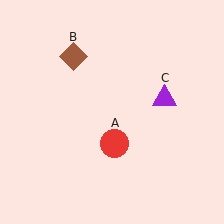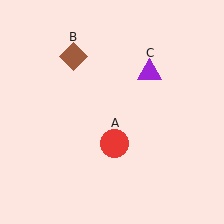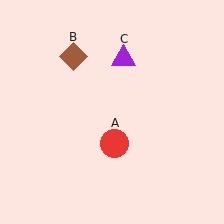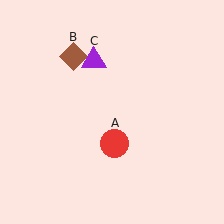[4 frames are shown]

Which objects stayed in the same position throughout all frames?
Red circle (object A) and brown diamond (object B) remained stationary.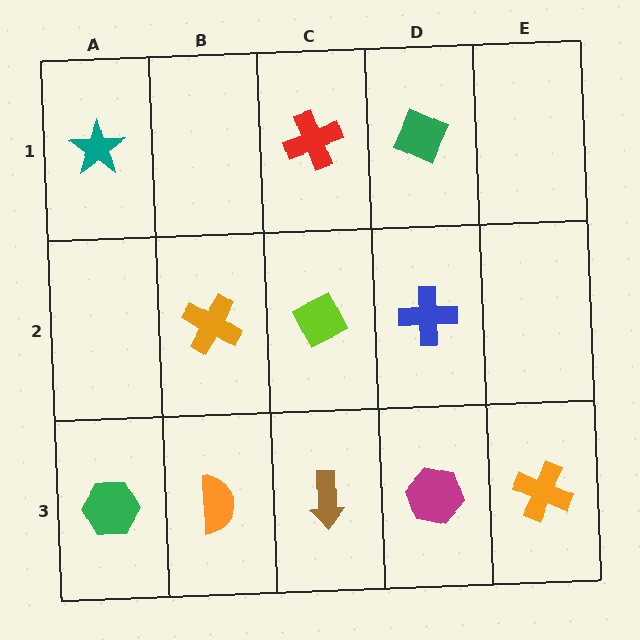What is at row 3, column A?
A green hexagon.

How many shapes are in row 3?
5 shapes.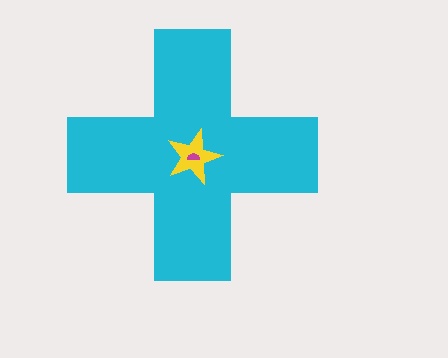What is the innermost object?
The magenta semicircle.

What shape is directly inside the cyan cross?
The yellow star.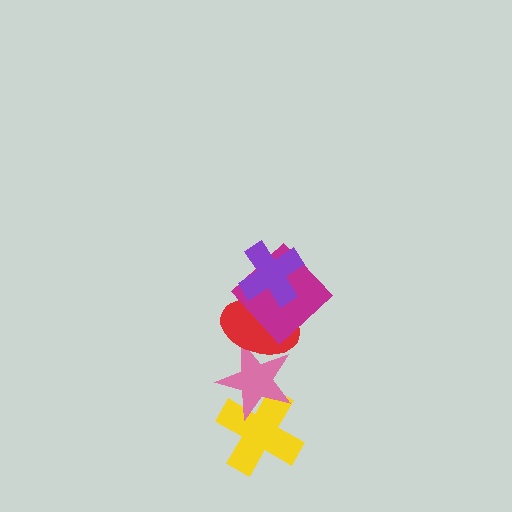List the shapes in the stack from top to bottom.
From top to bottom: the purple cross, the magenta diamond, the red ellipse, the pink star, the yellow cross.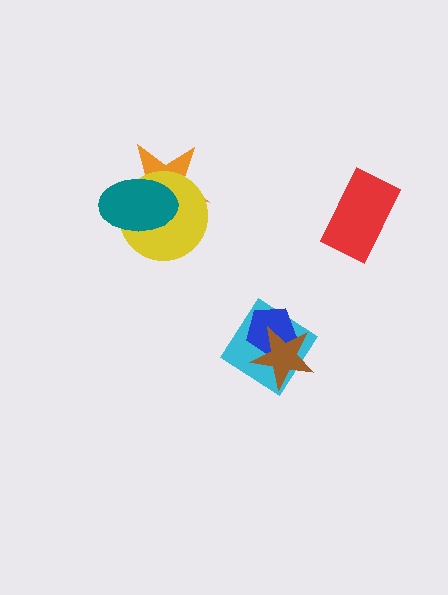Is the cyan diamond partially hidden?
Yes, it is partially covered by another shape.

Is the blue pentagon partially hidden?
Yes, it is partially covered by another shape.